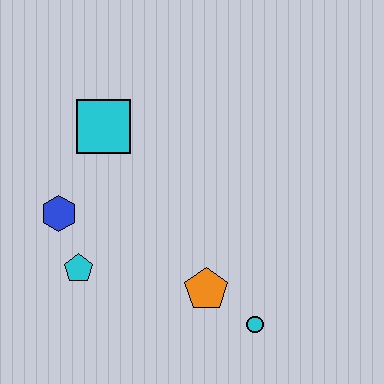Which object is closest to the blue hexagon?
The cyan pentagon is closest to the blue hexagon.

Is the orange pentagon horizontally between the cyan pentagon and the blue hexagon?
No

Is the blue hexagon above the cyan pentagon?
Yes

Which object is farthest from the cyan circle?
The cyan square is farthest from the cyan circle.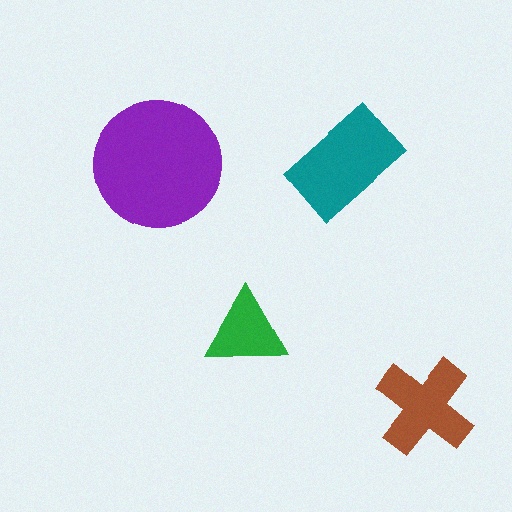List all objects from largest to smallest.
The purple circle, the teal rectangle, the brown cross, the green triangle.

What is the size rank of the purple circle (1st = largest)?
1st.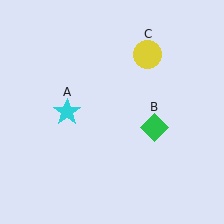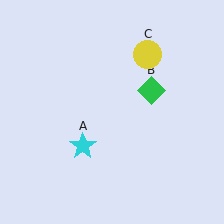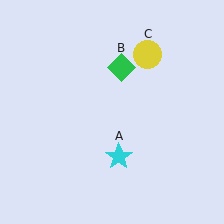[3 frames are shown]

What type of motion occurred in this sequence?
The cyan star (object A), green diamond (object B) rotated counterclockwise around the center of the scene.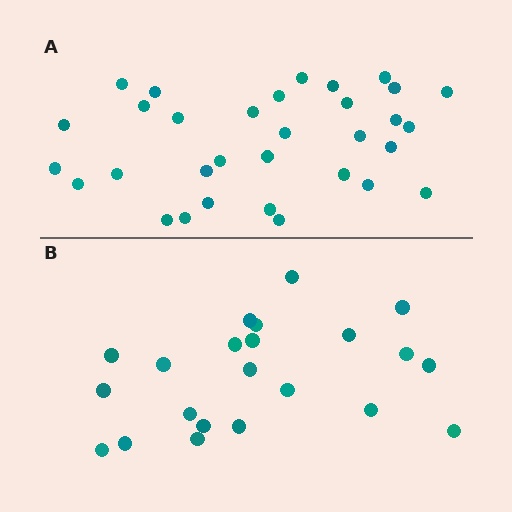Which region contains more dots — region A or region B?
Region A (the top region) has more dots.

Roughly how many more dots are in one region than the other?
Region A has roughly 10 or so more dots than region B.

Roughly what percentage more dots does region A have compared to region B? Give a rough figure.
About 45% more.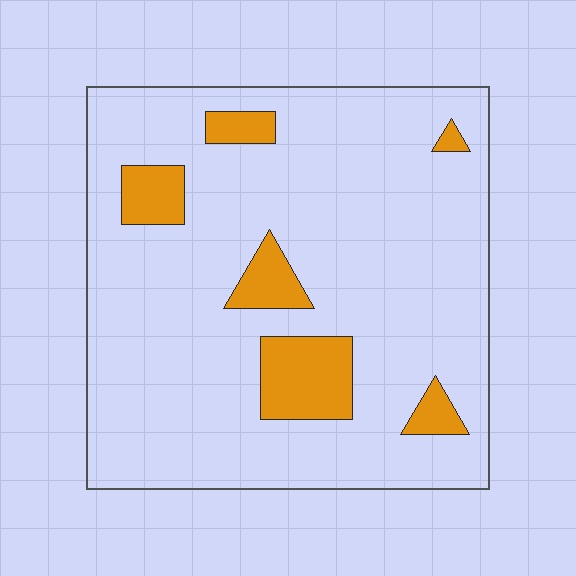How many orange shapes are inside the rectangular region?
6.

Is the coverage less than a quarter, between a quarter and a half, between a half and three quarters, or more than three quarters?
Less than a quarter.